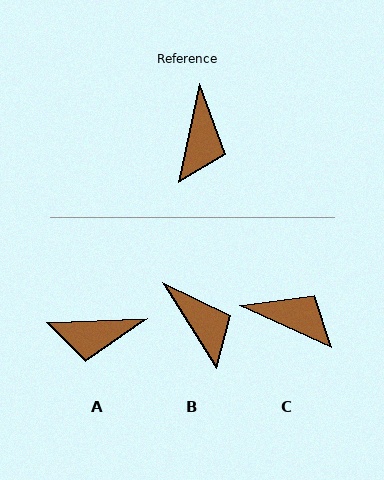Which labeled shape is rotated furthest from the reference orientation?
C, about 78 degrees away.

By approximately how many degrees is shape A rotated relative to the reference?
Approximately 76 degrees clockwise.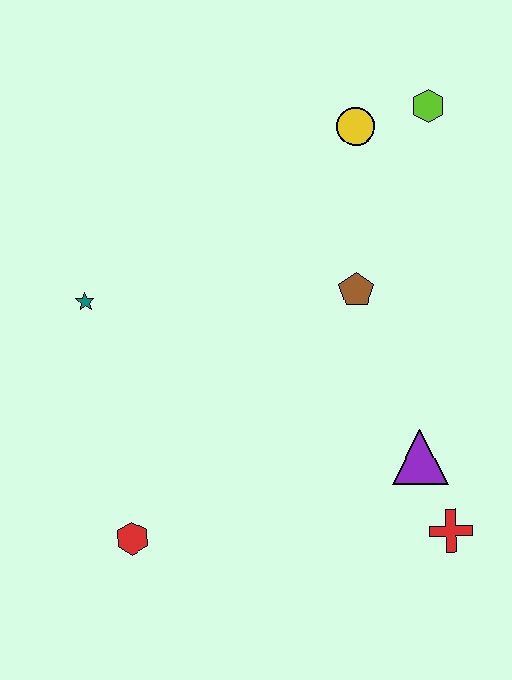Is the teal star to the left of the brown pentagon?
Yes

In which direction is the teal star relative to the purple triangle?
The teal star is to the left of the purple triangle.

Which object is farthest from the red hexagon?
The lime hexagon is farthest from the red hexagon.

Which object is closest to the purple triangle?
The red cross is closest to the purple triangle.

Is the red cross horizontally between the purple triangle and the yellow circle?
No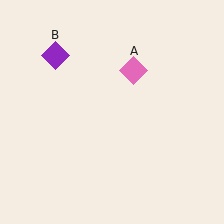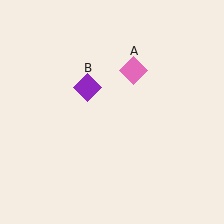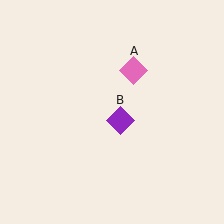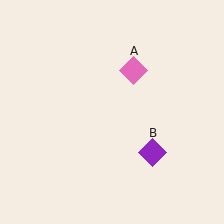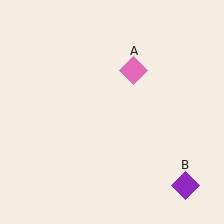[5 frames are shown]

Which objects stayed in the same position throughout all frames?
Pink diamond (object A) remained stationary.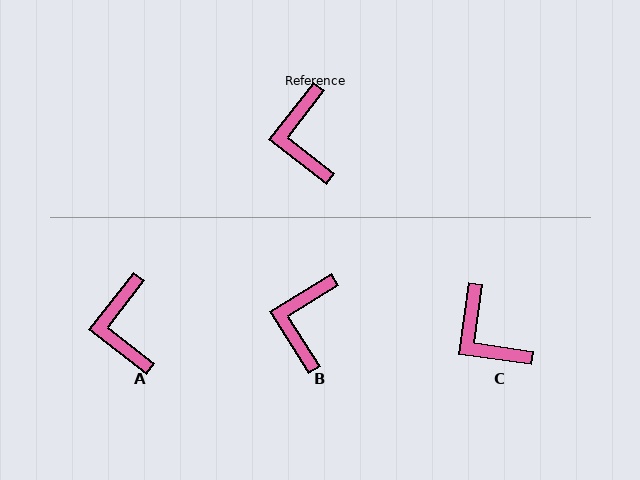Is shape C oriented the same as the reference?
No, it is off by about 30 degrees.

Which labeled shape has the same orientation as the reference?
A.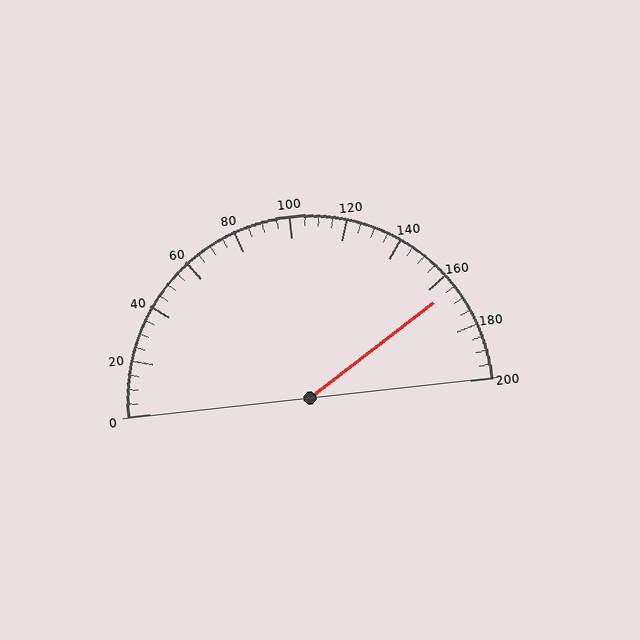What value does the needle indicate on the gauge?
The needle indicates approximately 165.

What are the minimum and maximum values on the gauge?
The gauge ranges from 0 to 200.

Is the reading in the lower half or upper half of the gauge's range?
The reading is in the upper half of the range (0 to 200).